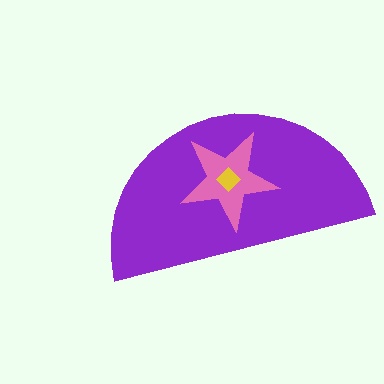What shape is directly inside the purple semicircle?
The pink star.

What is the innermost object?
The yellow diamond.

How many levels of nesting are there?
3.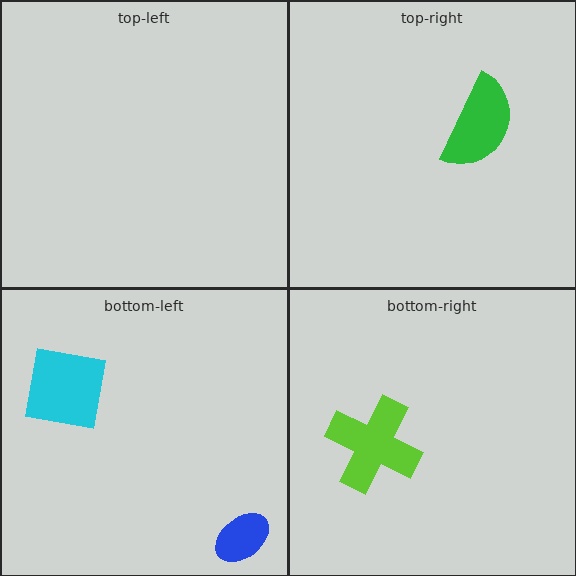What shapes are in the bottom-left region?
The blue ellipse, the cyan square.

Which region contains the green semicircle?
The top-right region.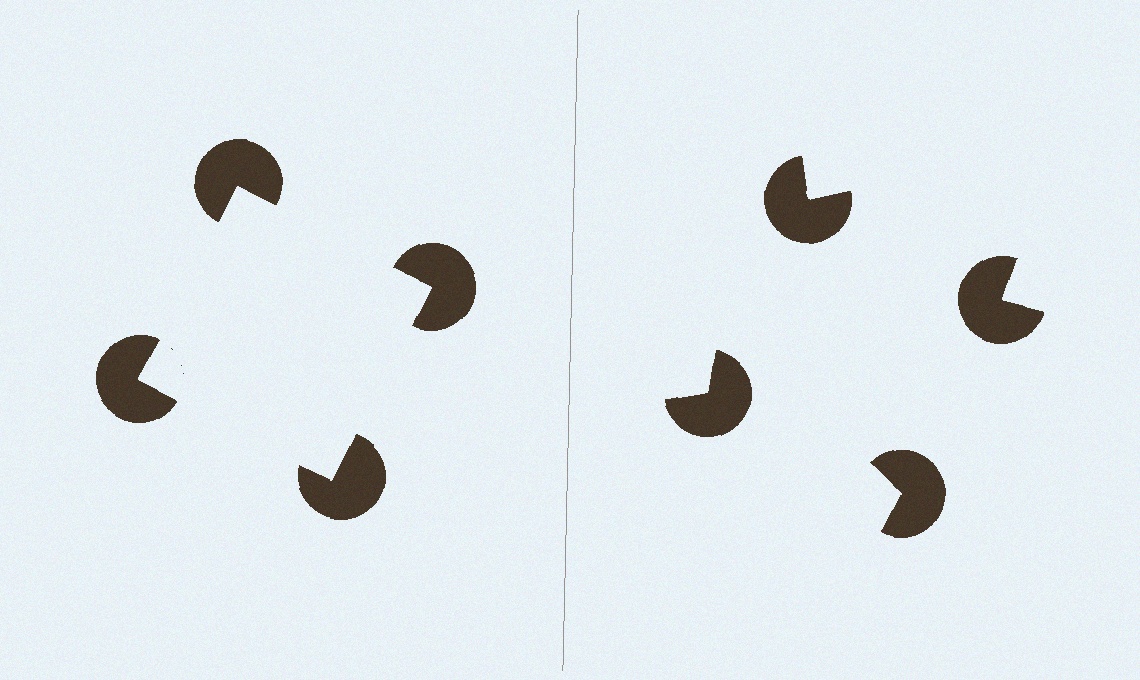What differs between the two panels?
The pac-man discs are positioned identically on both sides; only the wedge orientations differ. On the left they align to a square; on the right they are misaligned.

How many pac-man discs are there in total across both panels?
8 — 4 on each side.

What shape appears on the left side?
An illusory square.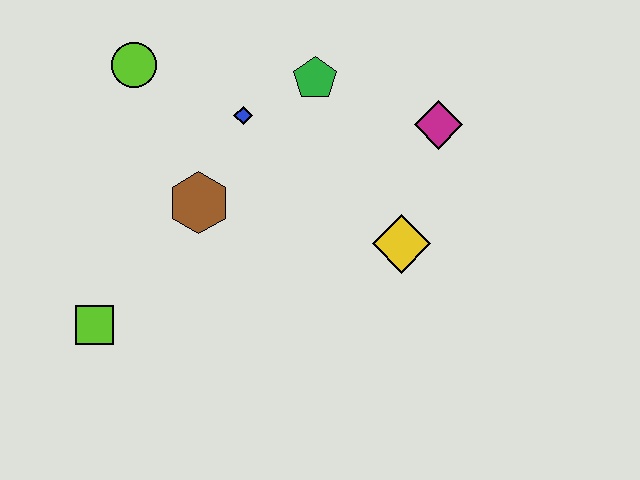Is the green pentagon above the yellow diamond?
Yes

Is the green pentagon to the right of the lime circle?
Yes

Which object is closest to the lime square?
The brown hexagon is closest to the lime square.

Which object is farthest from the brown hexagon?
The magenta diamond is farthest from the brown hexagon.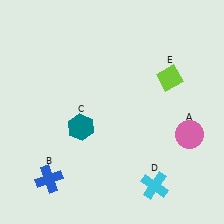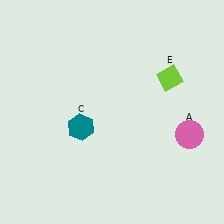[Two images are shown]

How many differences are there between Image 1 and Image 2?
There are 2 differences between the two images.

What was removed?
The blue cross (B), the cyan cross (D) were removed in Image 2.